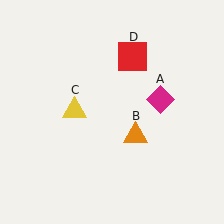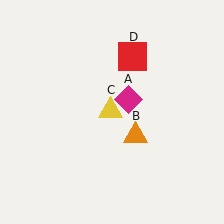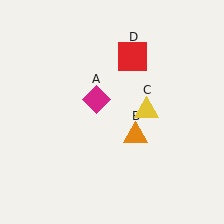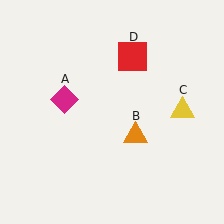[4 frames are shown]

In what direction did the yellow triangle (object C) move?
The yellow triangle (object C) moved right.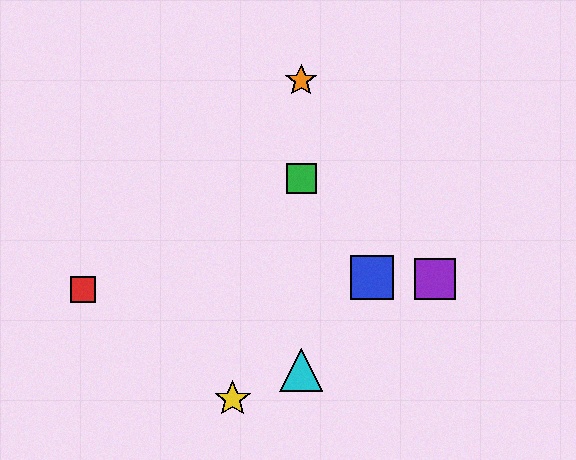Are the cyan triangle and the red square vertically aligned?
No, the cyan triangle is at x≈301 and the red square is at x≈83.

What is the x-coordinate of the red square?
The red square is at x≈83.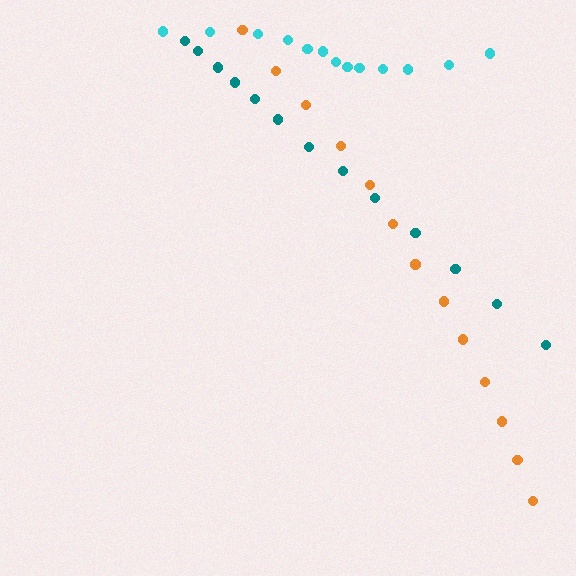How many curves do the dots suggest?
There are 3 distinct paths.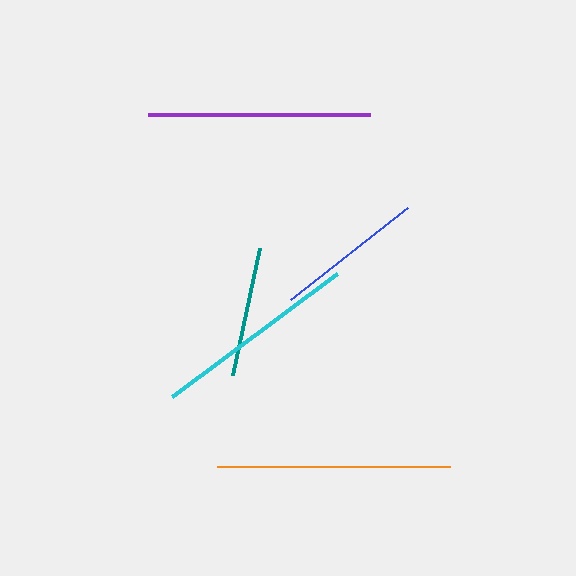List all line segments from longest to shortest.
From longest to shortest: orange, purple, cyan, blue, teal.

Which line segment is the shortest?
The teal line is the shortest at approximately 129 pixels.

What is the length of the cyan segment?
The cyan segment is approximately 206 pixels long.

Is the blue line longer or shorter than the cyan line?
The cyan line is longer than the blue line.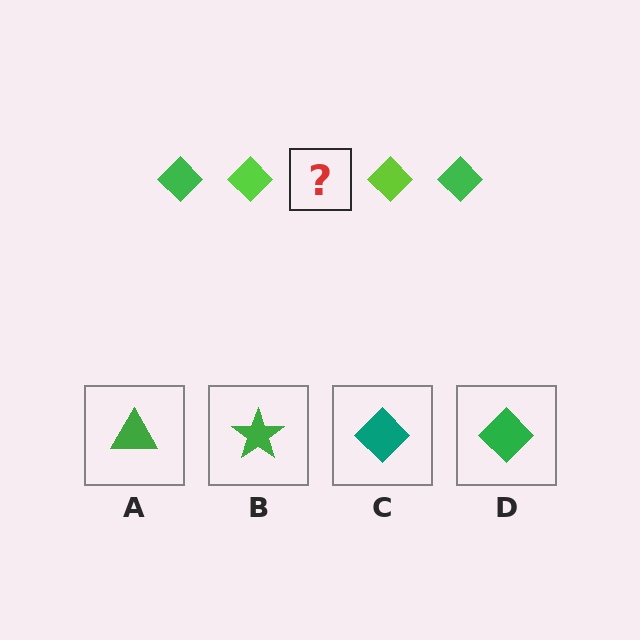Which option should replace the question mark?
Option D.